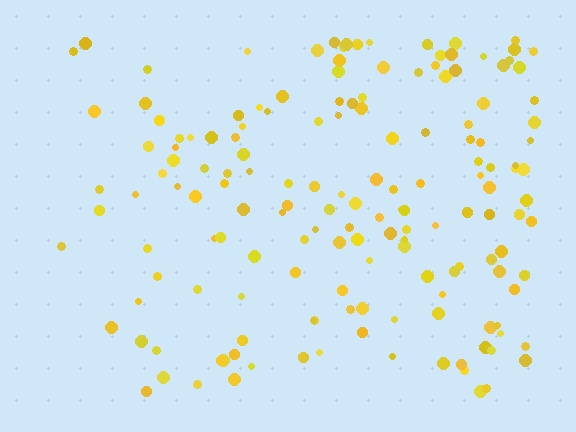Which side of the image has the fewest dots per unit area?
The left.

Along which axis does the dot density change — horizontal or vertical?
Horizontal.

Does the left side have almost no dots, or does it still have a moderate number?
Still a moderate number, just noticeably fewer than the right.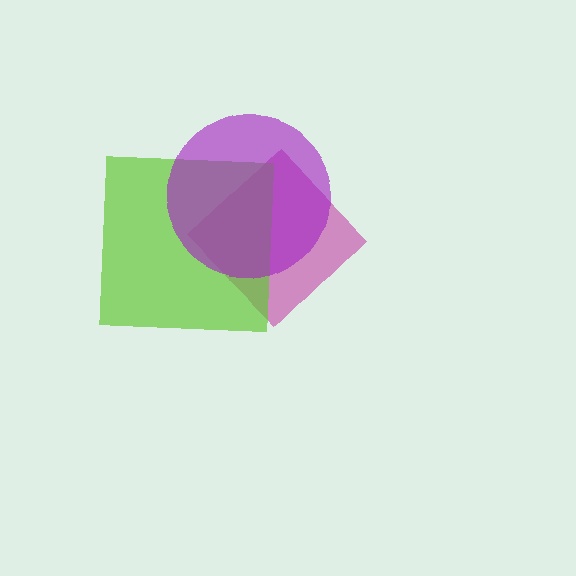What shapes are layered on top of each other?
The layered shapes are: a magenta diamond, a lime square, a purple circle.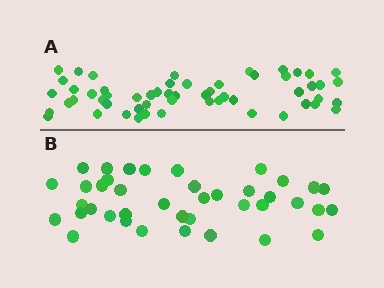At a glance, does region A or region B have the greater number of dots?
Region A (the top region) has more dots.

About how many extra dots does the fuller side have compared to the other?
Region A has approximately 15 more dots than region B.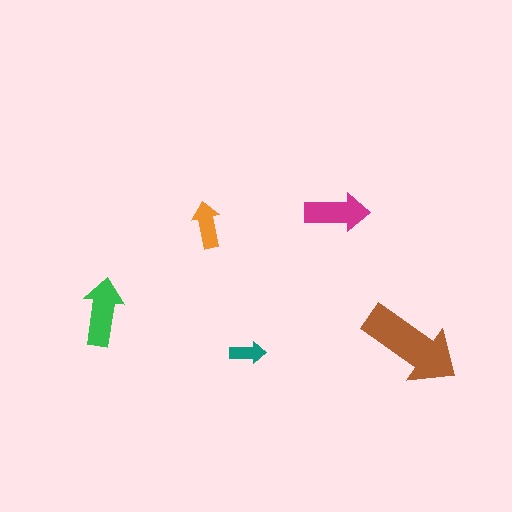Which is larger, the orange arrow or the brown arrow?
The brown one.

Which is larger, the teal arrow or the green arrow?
The green one.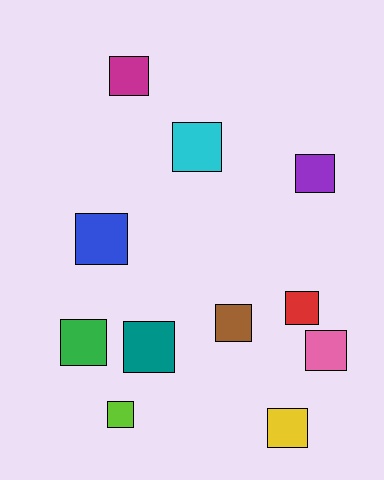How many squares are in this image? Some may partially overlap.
There are 11 squares.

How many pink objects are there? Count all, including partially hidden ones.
There is 1 pink object.